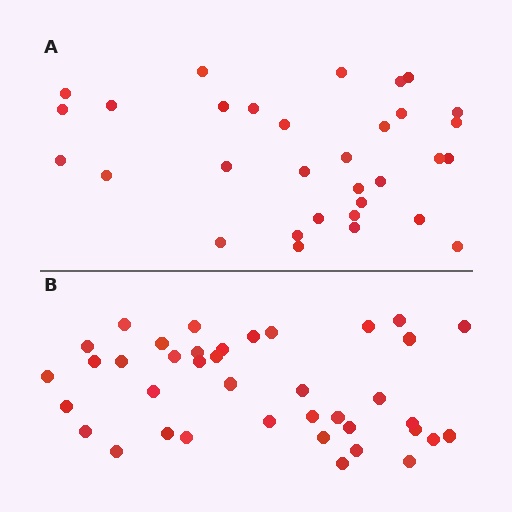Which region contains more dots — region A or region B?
Region B (the bottom region) has more dots.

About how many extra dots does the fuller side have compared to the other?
Region B has roughly 8 or so more dots than region A.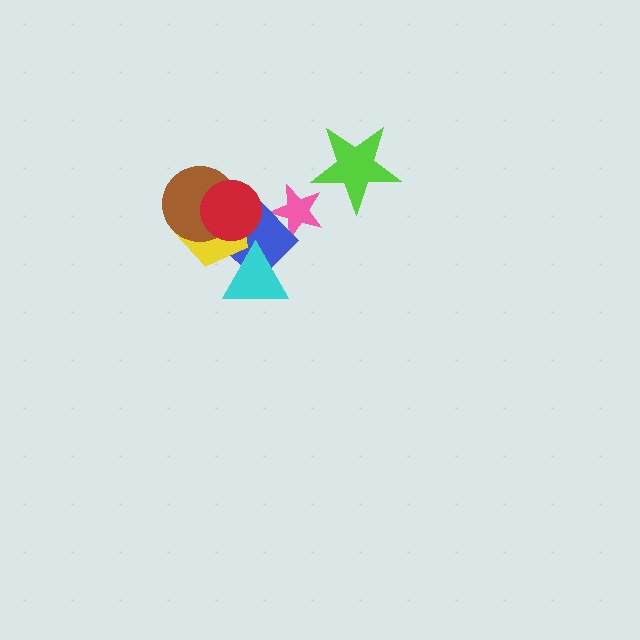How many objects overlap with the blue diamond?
5 objects overlap with the blue diamond.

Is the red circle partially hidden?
No, no other shape covers it.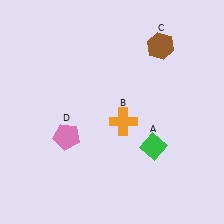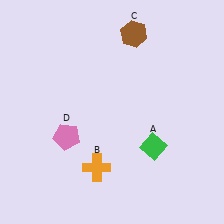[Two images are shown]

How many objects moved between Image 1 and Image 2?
2 objects moved between the two images.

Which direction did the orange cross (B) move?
The orange cross (B) moved down.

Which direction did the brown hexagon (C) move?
The brown hexagon (C) moved left.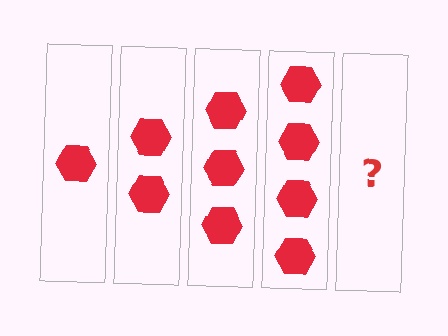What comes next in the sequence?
The next element should be 5 hexagons.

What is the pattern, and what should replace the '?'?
The pattern is that each step adds one more hexagon. The '?' should be 5 hexagons.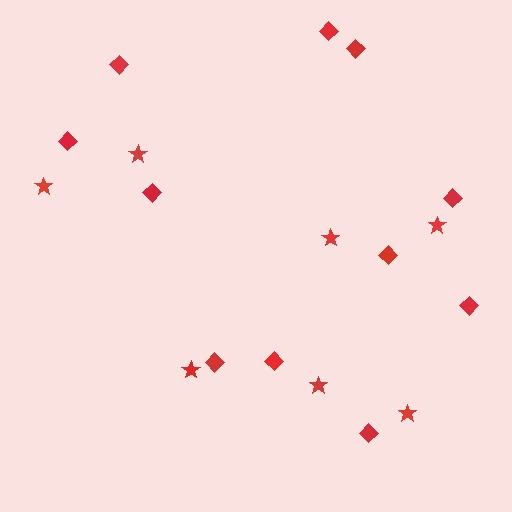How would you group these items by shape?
There are 2 groups: one group of stars (7) and one group of diamonds (11).